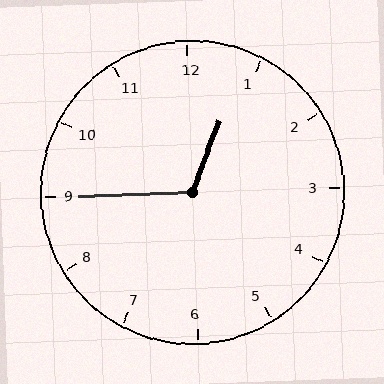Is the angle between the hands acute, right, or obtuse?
It is obtuse.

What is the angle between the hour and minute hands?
Approximately 112 degrees.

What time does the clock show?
12:45.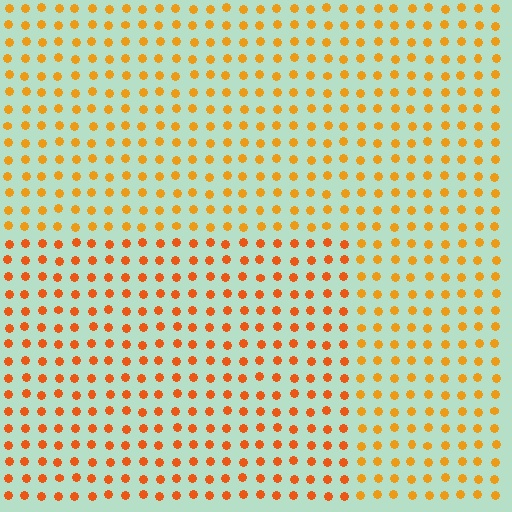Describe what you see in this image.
The image is filled with small orange elements in a uniform arrangement. A rectangle-shaped region is visible where the elements are tinted to a slightly different hue, forming a subtle color boundary.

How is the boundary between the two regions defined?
The boundary is defined purely by a slight shift in hue (about 19 degrees). Spacing, size, and orientation are identical on both sides.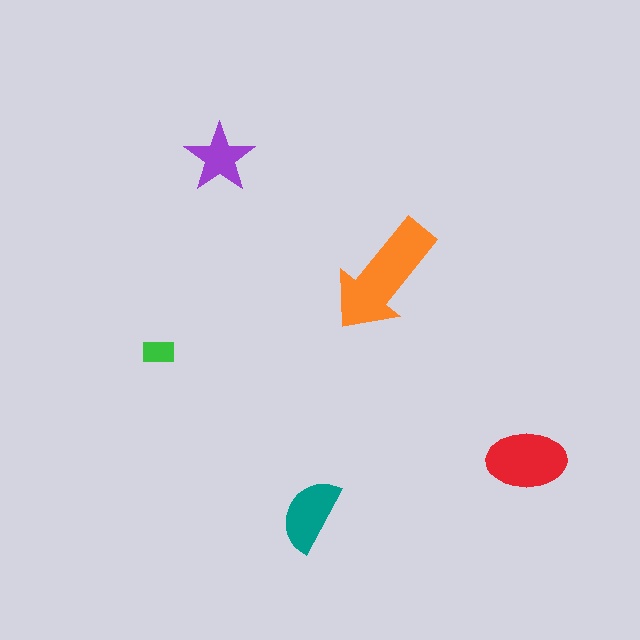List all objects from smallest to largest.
The green rectangle, the purple star, the teal semicircle, the red ellipse, the orange arrow.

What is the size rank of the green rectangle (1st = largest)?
5th.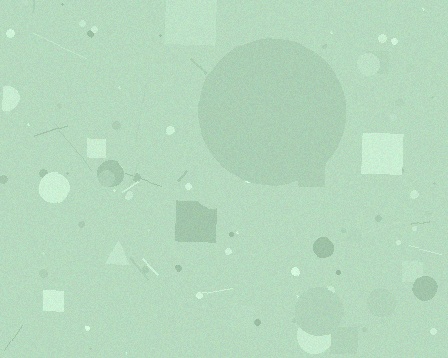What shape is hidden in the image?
A circle is hidden in the image.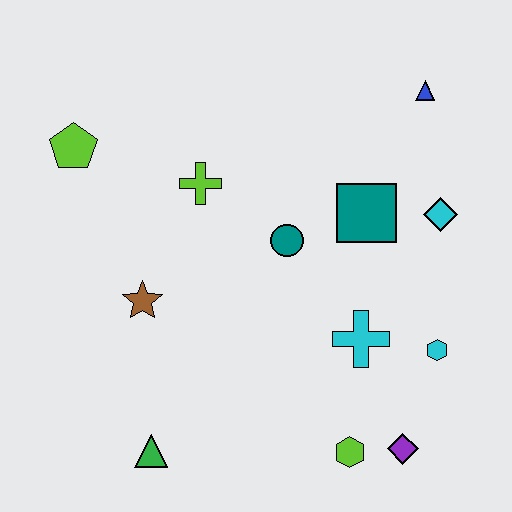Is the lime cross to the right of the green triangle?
Yes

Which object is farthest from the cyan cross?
The lime pentagon is farthest from the cyan cross.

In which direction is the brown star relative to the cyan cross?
The brown star is to the left of the cyan cross.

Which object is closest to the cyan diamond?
The teal square is closest to the cyan diamond.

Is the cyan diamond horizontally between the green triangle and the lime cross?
No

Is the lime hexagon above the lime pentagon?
No